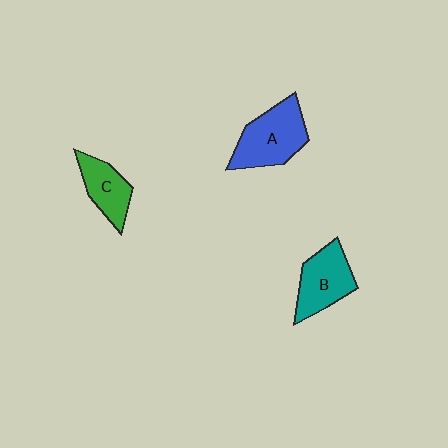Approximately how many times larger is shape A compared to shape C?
Approximately 1.5 times.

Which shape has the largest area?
Shape A (blue).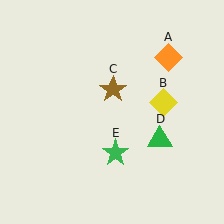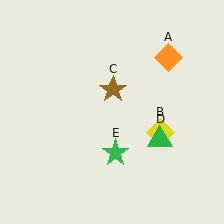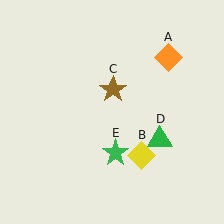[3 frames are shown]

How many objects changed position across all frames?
1 object changed position: yellow diamond (object B).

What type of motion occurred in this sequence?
The yellow diamond (object B) rotated clockwise around the center of the scene.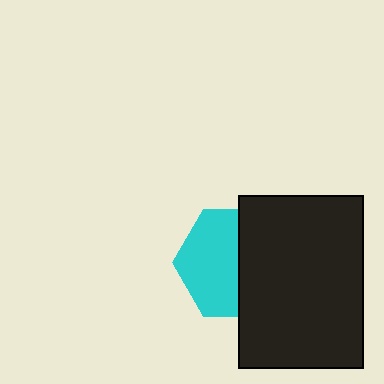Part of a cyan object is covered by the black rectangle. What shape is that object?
It is a hexagon.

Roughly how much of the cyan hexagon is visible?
About half of it is visible (roughly 53%).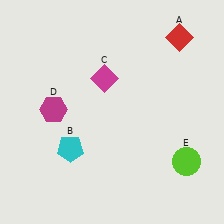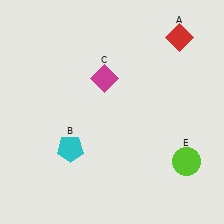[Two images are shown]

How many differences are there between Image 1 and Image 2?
There is 1 difference between the two images.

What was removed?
The magenta hexagon (D) was removed in Image 2.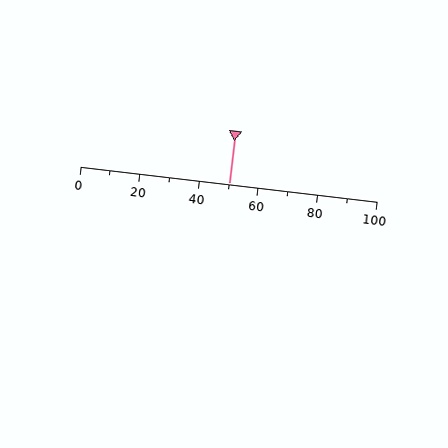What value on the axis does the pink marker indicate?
The marker indicates approximately 50.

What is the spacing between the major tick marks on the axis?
The major ticks are spaced 20 apart.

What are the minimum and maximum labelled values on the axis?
The axis runs from 0 to 100.